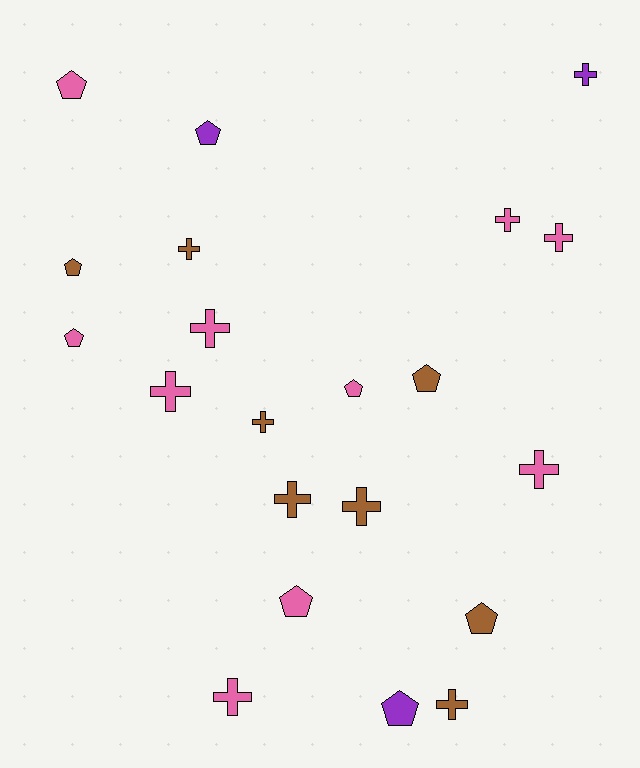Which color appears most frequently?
Pink, with 10 objects.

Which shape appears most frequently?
Cross, with 12 objects.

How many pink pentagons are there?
There are 4 pink pentagons.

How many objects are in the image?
There are 21 objects.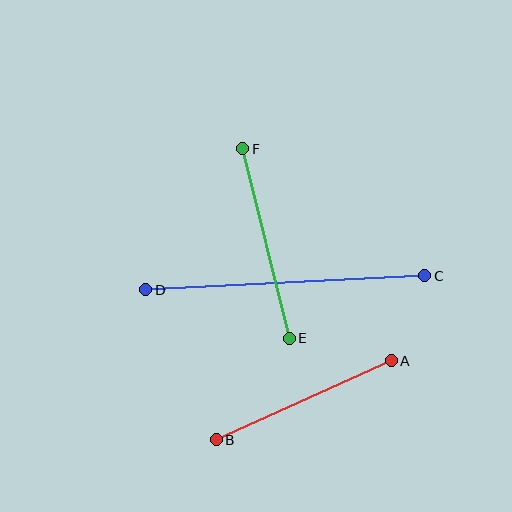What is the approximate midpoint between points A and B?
The midpoint is at approximately (304, 400) pixels.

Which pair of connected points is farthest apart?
Points C and D are farthest apart.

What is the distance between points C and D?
The distance is approximately 279 pixels.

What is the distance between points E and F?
The distance is approximately 195 pixels.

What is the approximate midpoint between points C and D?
The midpoint is at approximately (285, 283) pixels.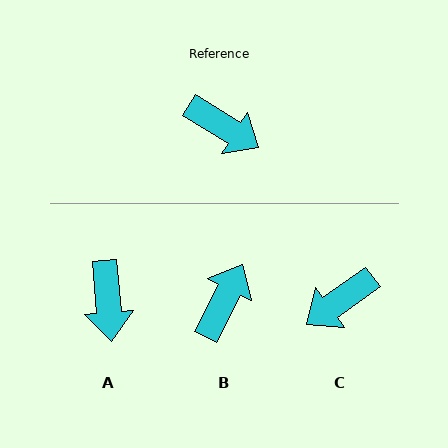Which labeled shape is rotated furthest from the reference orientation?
C, about 113 degrees away.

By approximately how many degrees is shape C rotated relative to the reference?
Approximately 113 degrees clockwise.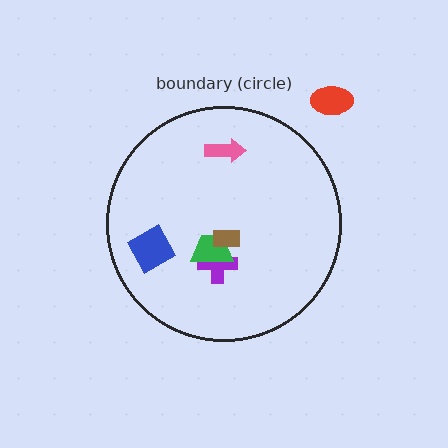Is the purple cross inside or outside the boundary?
Inside.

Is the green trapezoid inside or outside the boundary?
Inside.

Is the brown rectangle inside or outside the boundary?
Inside.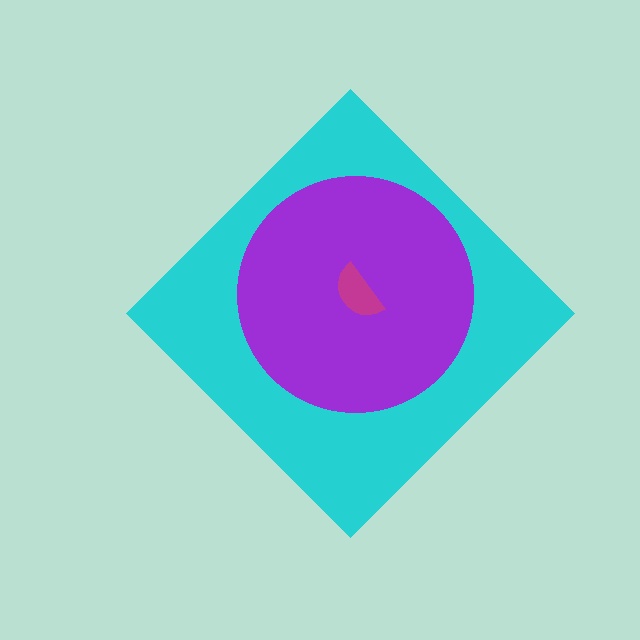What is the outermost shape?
The cyan diamond.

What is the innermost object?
The magenta semicircle.